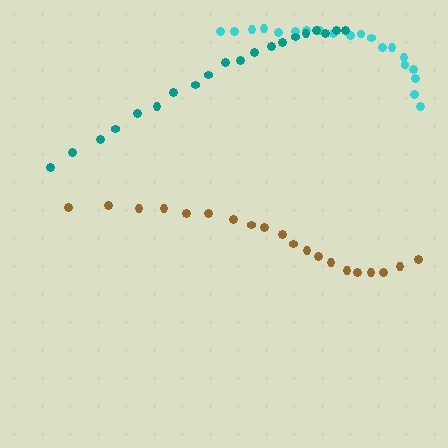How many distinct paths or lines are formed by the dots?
There are 3 distinct paths.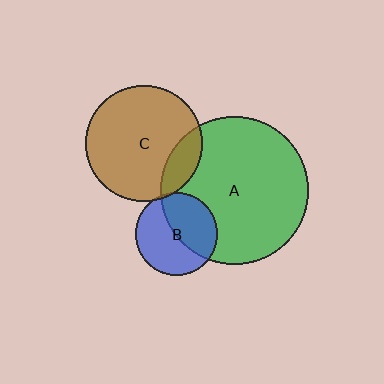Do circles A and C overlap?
Yes.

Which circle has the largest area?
Circle A (green).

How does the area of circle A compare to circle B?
Approximately 3.2 times.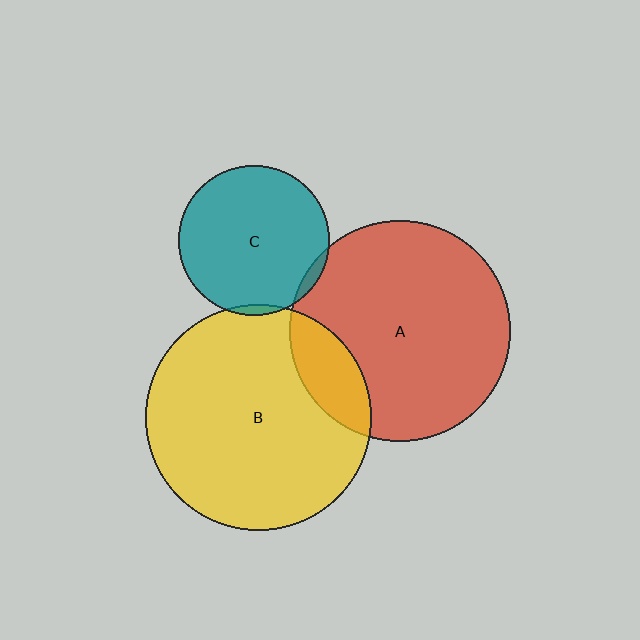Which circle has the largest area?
Circle B (yellow).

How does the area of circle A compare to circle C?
Approximately 2.2 times.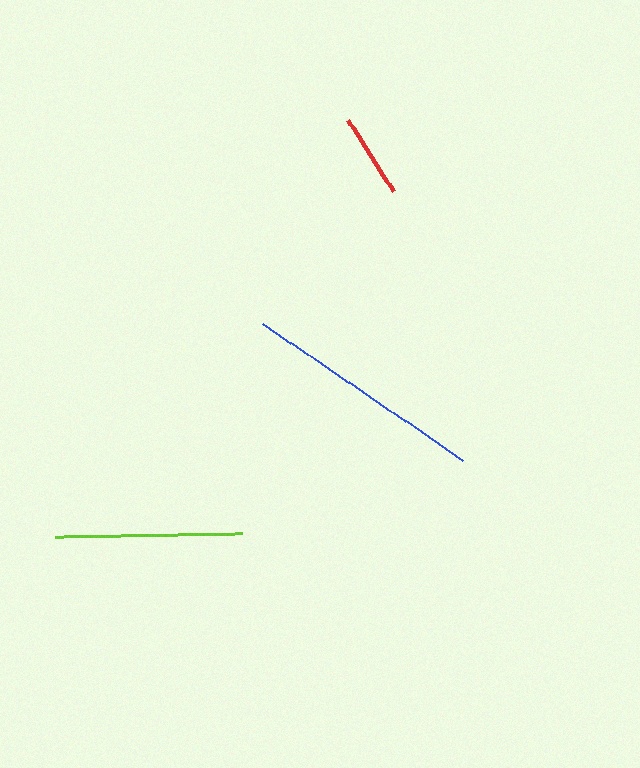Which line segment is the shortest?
The red line is the shortest at approximately 84 pixels.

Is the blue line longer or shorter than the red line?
The blue line is longer than the red line.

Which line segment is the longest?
The blue line is the longest at approximately 243 pixels.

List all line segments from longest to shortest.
From longest to shortest: blue, lime, red.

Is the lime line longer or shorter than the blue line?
The blue line is longer than the lime line.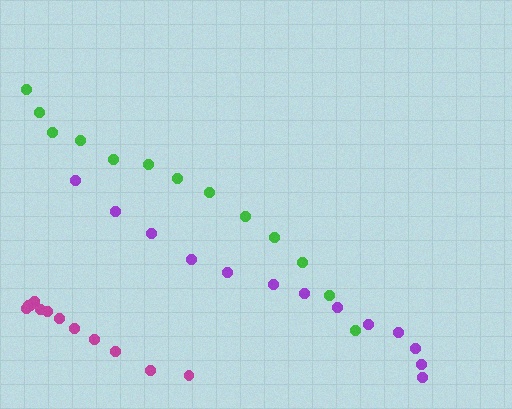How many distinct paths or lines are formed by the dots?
There are 3 distinct paths.